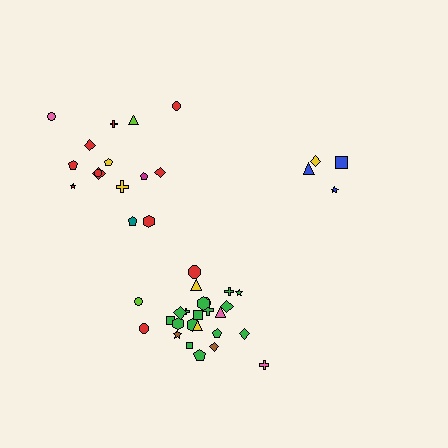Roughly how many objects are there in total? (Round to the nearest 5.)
Roughly 45 objects in total.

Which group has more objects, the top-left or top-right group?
The top-left group.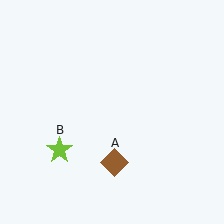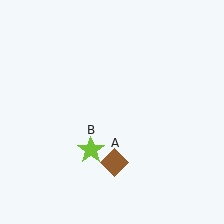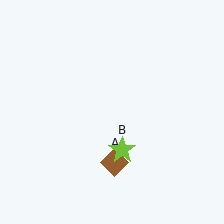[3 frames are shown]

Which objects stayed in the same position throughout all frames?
Brown diamond (object A) remained stationary.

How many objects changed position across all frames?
1 object changed position: lime star (object B).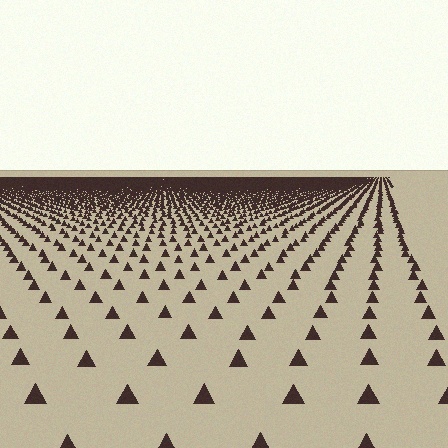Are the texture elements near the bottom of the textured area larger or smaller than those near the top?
Larger. Near the bottom, elements are closer to the viewer and appear at a bigger on-screen size.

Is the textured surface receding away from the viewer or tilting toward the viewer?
The surface is receding away from the viewer. Texture elements get smaller and denser toward the top.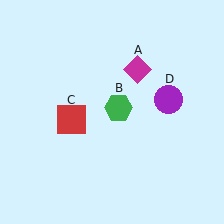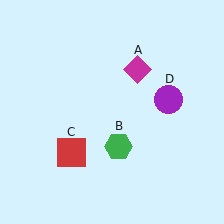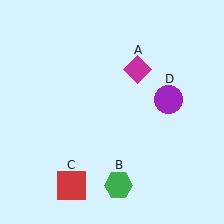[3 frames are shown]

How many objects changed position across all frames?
2 objects changed position: green hexagon (object B), red square (object C).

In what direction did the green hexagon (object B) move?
The green hexagon (object B) moved down.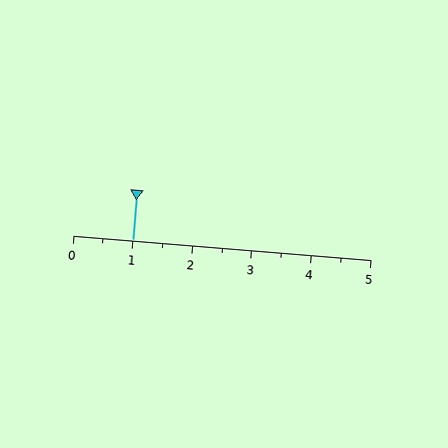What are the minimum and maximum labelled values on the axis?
The axis runs from 0 to 5.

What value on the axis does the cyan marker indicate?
The marker indicates approximately 1.